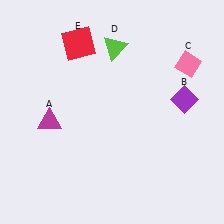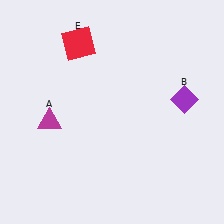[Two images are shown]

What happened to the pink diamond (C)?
The pink diamond (C) was removed in Image 2. It was in the top-right area of Image 1.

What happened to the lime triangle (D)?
The lime triangle (D) was removed in Image 2. It was in the top-right area of Image 1.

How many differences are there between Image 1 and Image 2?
There are 2 differences between the two images.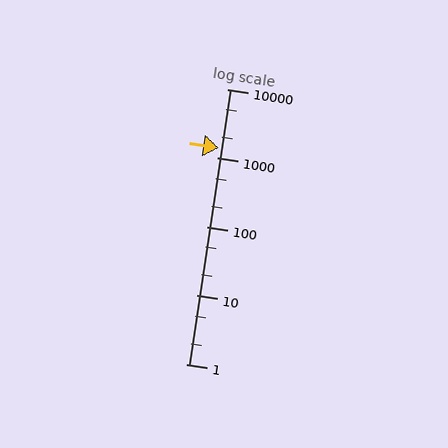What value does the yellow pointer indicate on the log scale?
The pointer indicates approximately 1400.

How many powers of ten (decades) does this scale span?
The scale spans 4 decades, from 1 to 10000.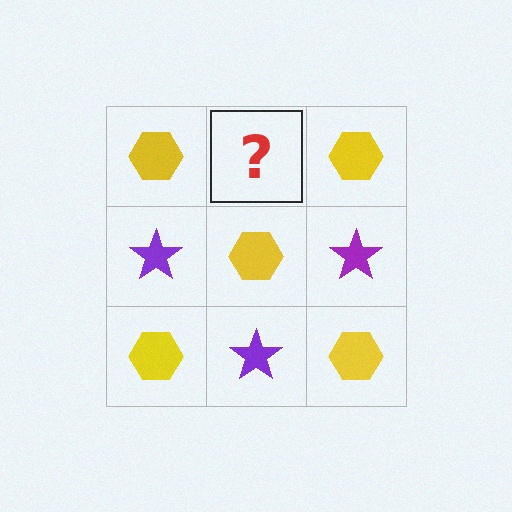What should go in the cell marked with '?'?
The missing cell should contain a purple star.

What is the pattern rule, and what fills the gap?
The rule is that it alternates yellow hexagon and purple star in a checkerboard pattern. The gap should be filled with a purple star.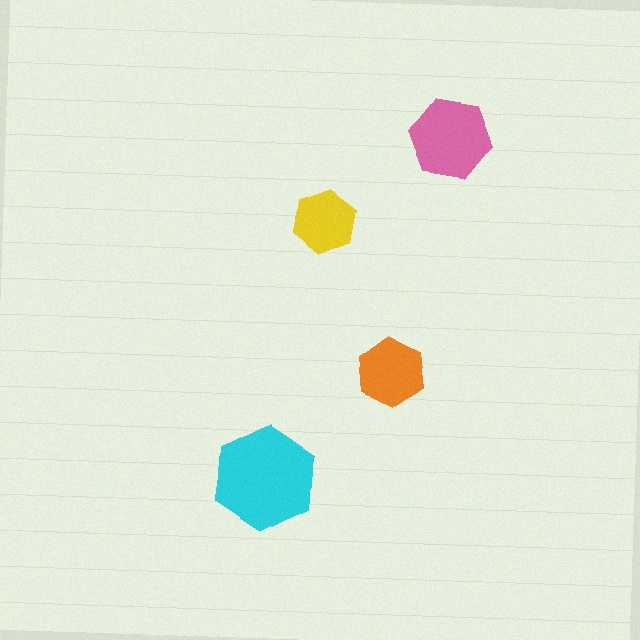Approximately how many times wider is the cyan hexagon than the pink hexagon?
About 1.5 times wider.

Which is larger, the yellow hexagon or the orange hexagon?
The orange one.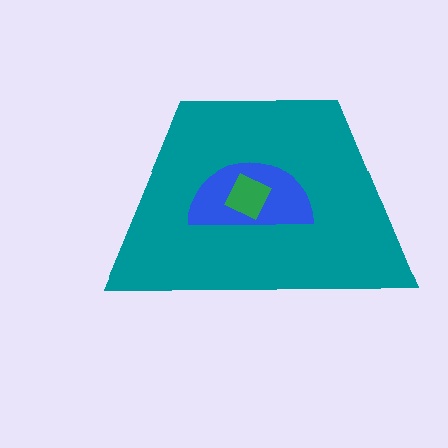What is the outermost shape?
The teal trapezoid.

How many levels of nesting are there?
3.